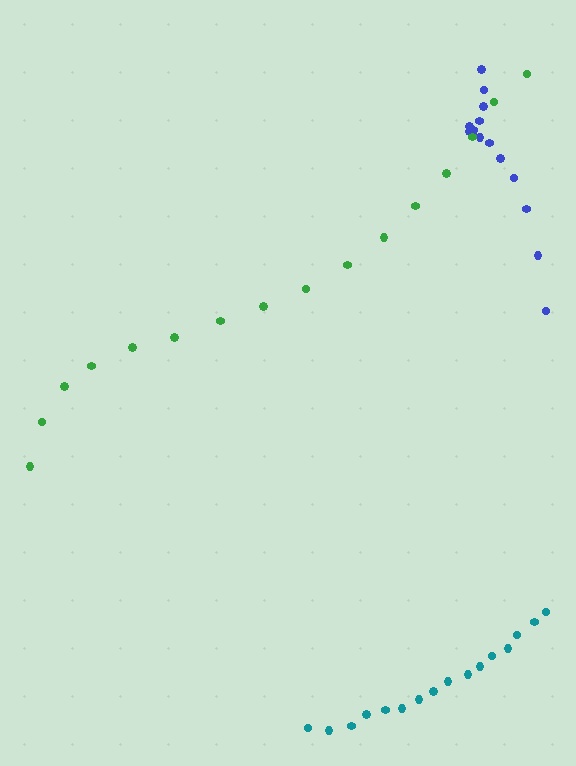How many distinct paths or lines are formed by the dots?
There are 3 distinct paths.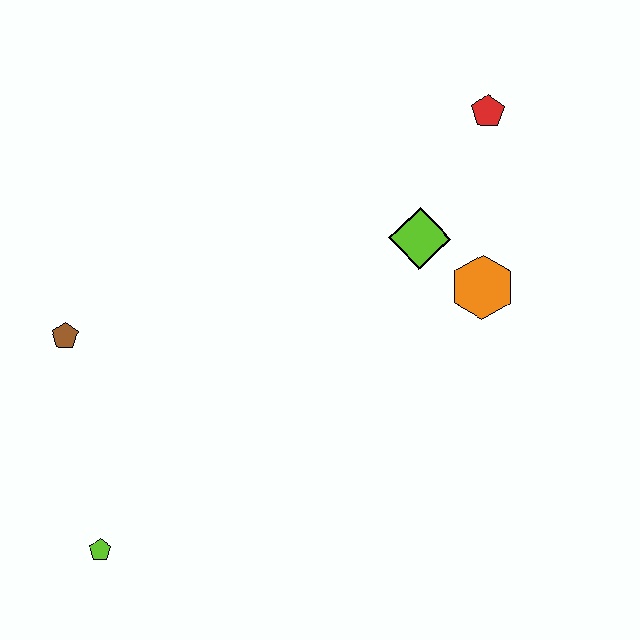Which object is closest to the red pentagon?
The lime diamond is closest to the red pentagon.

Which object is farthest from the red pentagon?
The lime pentagon is farthest from the red pentagon.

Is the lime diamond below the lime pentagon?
No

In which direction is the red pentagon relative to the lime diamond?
The red pentagon is above the lime diamond.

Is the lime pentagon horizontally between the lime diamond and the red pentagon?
No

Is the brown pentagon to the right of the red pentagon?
No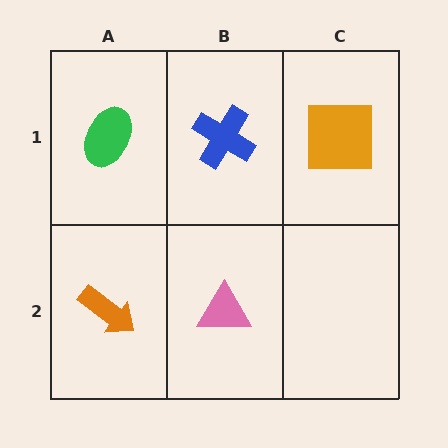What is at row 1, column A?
A green ellipse.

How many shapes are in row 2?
2 shapes.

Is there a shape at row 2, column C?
No, that cell is empty.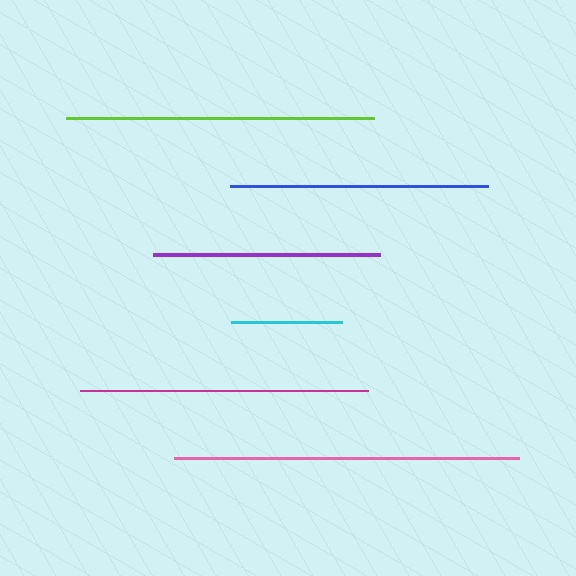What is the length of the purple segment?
The purple segment is approximately 227 pixels long.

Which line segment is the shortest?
The cyan line is the shortest at approximately 111 pixels.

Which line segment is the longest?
The pink line is the longest at approximately 345 pixels.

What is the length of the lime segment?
The lime segment is approximately 308 pixels long.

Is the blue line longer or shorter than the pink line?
The pink line is longer than the blue line.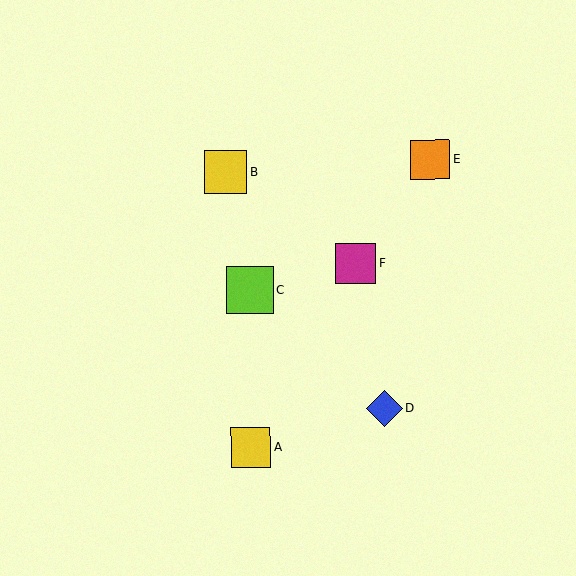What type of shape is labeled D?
Shape D is a blue diamond.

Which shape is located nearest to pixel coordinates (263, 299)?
The lime square (labeled C) at (250, 290) is nearest to that location.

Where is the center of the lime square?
The center of the lime square is at (250, 290).